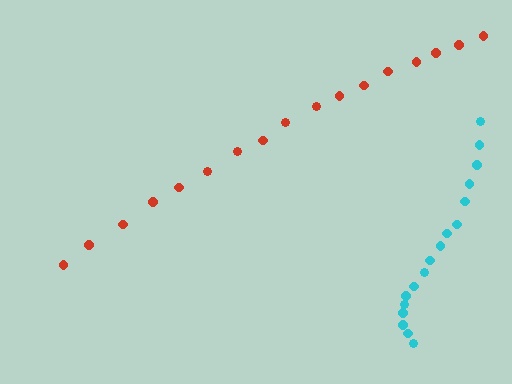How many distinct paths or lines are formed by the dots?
There are 2 distinct paths.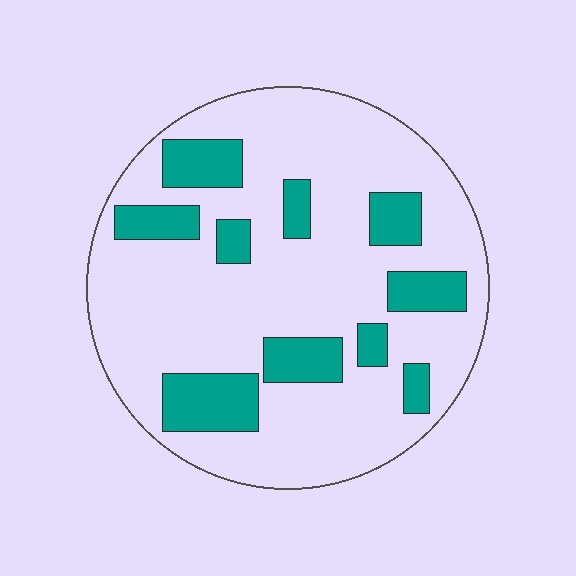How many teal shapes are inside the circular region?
10.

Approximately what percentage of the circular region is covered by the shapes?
Approximately 20%.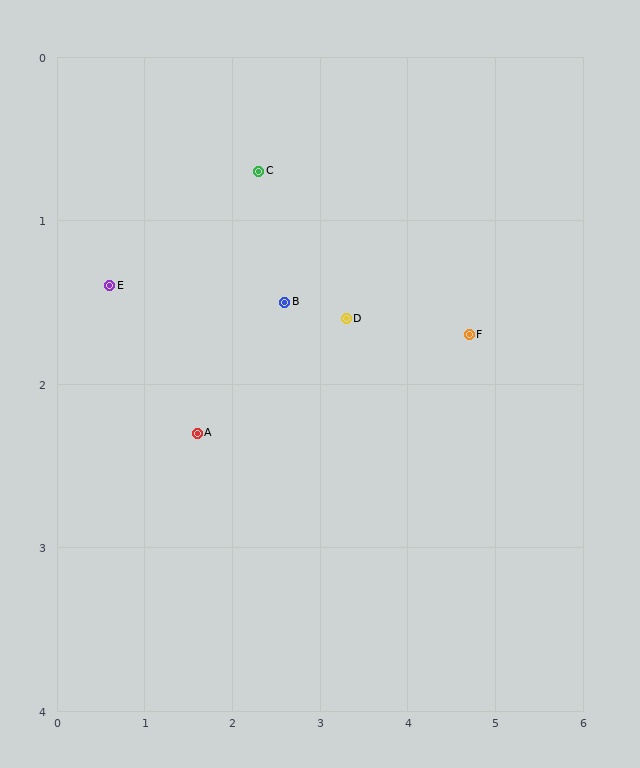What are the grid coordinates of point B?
Point B is at approximately (2.6, 1.5).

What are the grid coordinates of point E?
Point E is at approximately (0.6, 1.4).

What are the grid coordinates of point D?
Point D is at approximately (3.3, 1.6).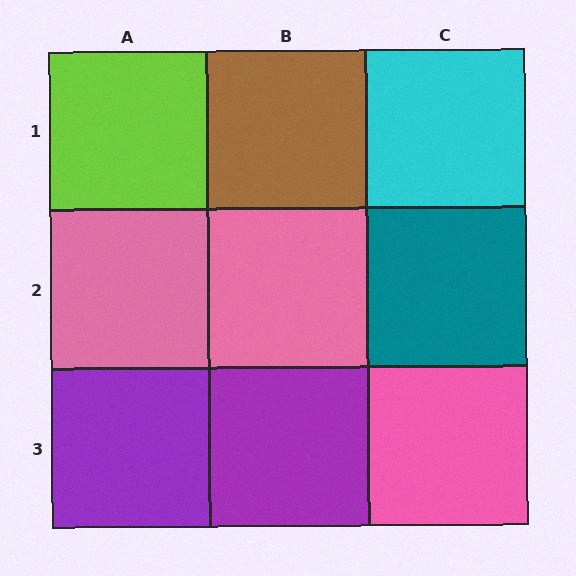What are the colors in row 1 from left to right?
Lime, brown, cyan.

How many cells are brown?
1 cell is brown.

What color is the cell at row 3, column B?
Purple.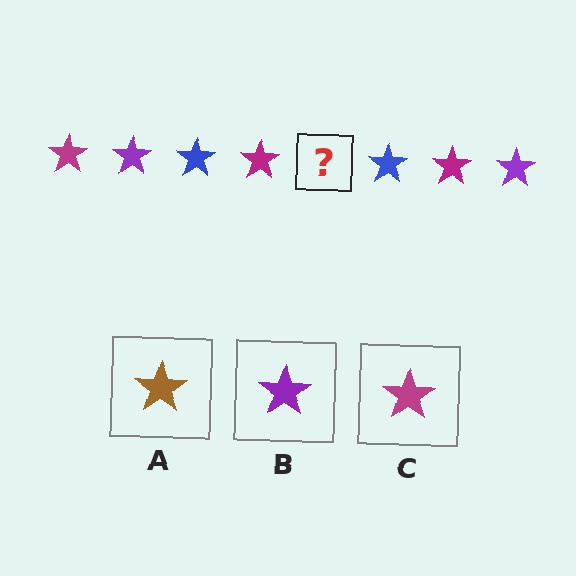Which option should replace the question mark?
Option B.